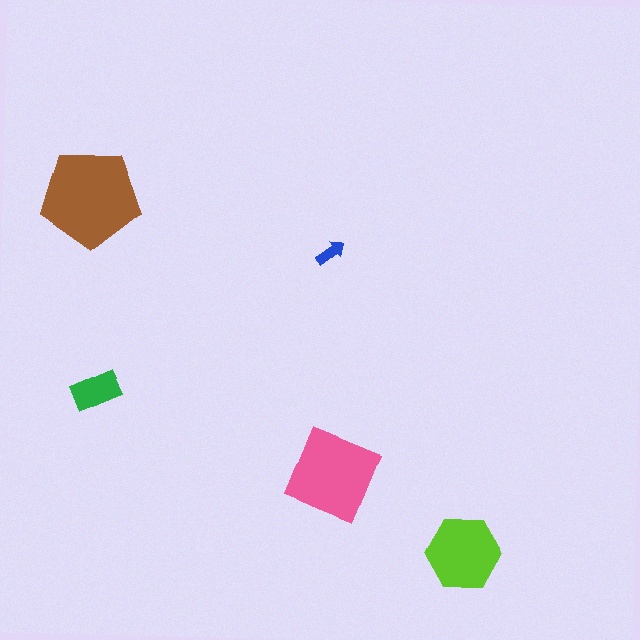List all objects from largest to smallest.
The brown pentagon, the pink diamond, the lime hexagon, the green rectangle, the blue arrow.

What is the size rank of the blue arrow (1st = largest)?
5th.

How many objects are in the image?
There are 5 objects in the image.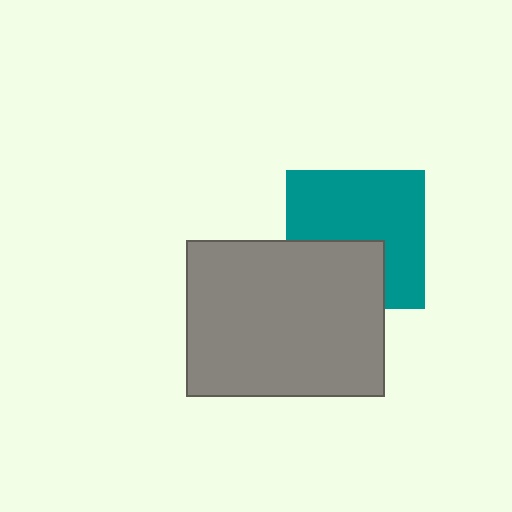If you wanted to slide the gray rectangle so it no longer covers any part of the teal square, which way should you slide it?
Slide it down — that is the most direct way to separate the two shapes.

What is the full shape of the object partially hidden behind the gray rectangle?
The partially hidden object is a teal square.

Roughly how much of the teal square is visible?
About half of it is visible (roughly 64%).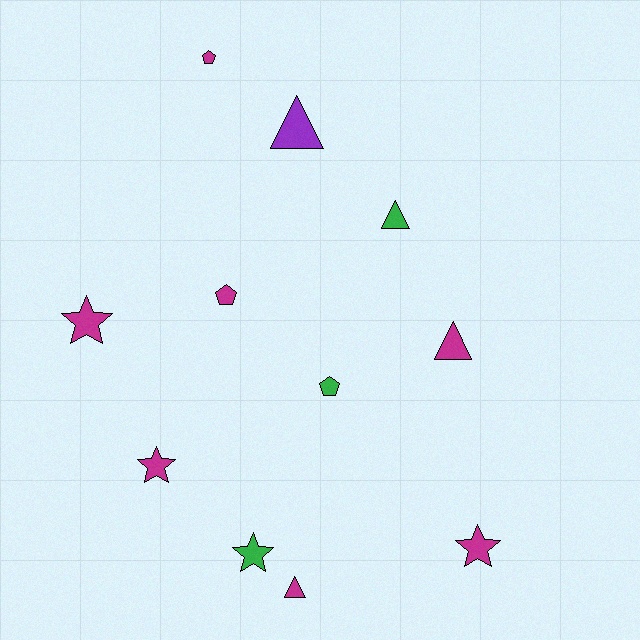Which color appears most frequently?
Magenta, with 7 objects.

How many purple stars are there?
There are no purple stars.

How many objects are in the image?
There are 11 objects.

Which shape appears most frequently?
Triangle, with 4 objects.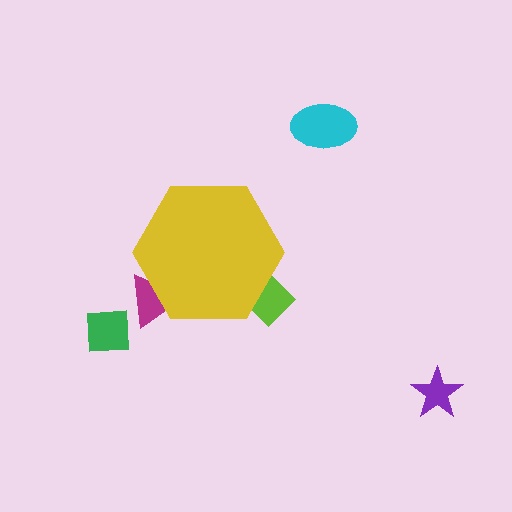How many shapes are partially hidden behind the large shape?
2 shapes are partially hidden.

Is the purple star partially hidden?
No, the purple star is fully visible.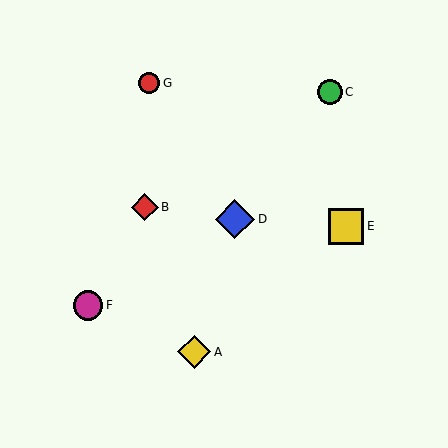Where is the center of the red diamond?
The center of the red diamond is at (145, 207).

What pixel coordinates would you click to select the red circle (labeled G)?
Click at (149, 83) to select the red circle G.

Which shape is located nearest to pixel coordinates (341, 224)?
The yellow square (labeled E) at (346, 226) is nearest to that location.